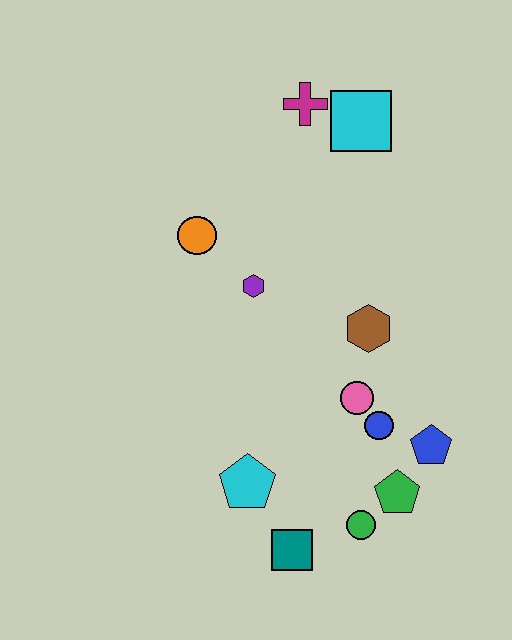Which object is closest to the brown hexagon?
The pink circle is closest to the brown hexagon.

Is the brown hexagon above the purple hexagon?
No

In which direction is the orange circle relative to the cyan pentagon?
The orange circle is above the cyan pentagon.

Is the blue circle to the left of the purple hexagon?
No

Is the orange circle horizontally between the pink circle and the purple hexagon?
No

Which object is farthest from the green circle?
The magenta cross is farthest from the green circle.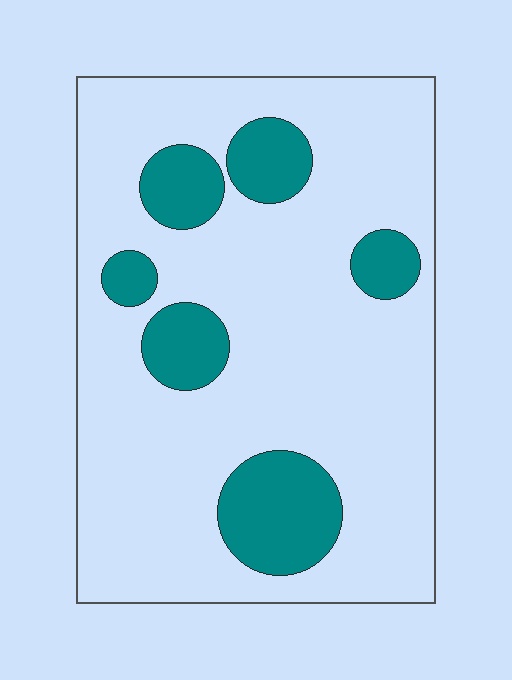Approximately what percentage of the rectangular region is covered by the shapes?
Approximately 20%.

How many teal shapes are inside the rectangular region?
6.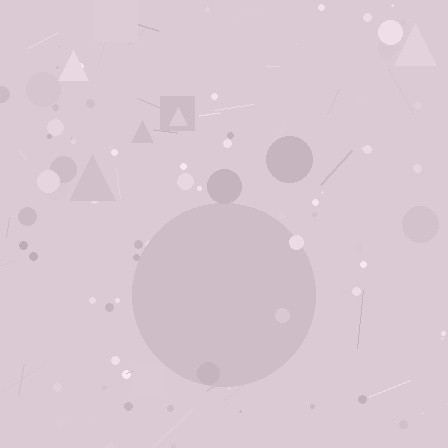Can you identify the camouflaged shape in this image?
The camouflaged shape is a circle.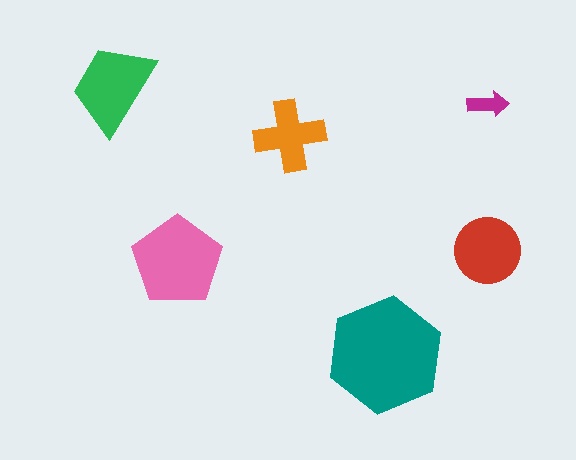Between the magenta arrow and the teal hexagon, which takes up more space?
The teal hexagon.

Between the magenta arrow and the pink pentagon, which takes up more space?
The pink pentagon.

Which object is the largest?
The teal hexagon.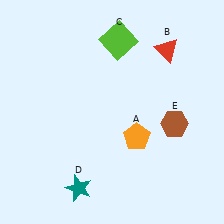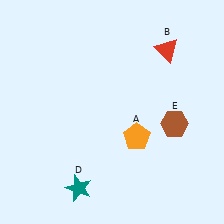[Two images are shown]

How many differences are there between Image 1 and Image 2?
There is 1 difference between the two images.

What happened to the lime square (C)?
The lime square (C) was removed in Image 2. It was in the top-right area of Image 1.